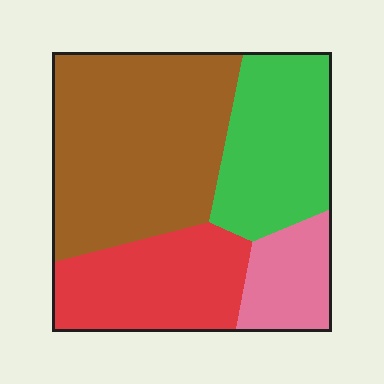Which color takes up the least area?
Pink, at roughly 10%.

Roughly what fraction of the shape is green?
Green covers 24% of the shape.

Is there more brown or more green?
Brown.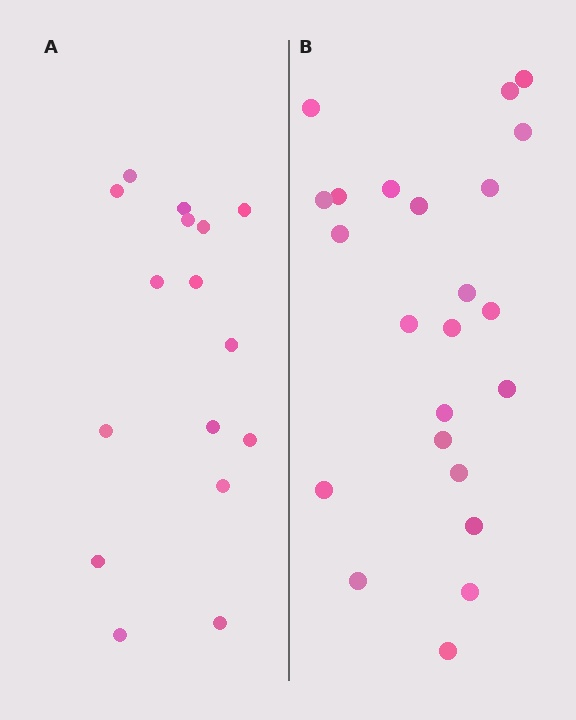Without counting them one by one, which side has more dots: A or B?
Region B (the right region) has more dots.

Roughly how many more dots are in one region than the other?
Region B has roughly 8 or so more dots than region A.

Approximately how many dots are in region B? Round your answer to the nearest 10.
About 20 dots. (The exact count is 23, which rounds to 20.)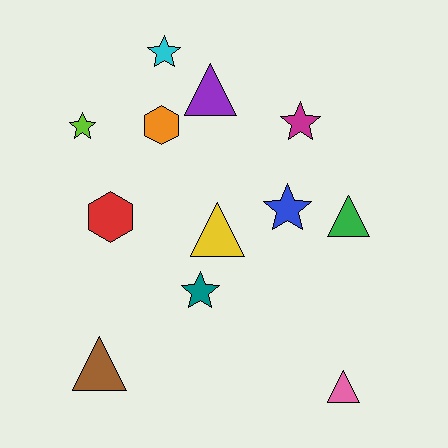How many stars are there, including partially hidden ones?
There are 5 stars.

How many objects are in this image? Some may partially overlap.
There are 12 objects.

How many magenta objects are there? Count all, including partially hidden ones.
There is 1 magenta object.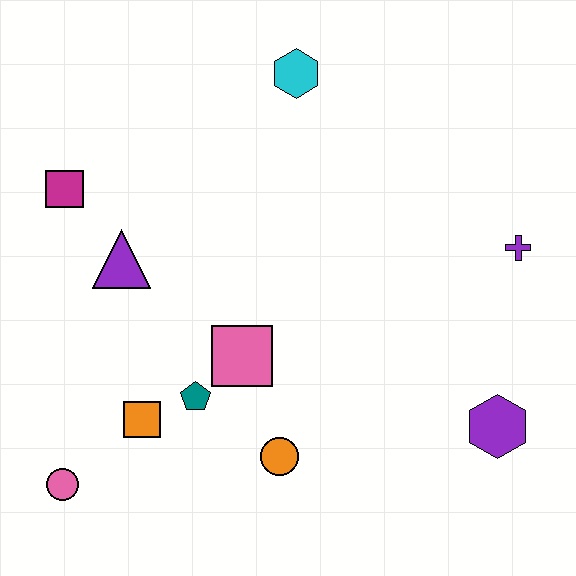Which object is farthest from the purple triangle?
The purple hexagon is farthest from the purple triangle.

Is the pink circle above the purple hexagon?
No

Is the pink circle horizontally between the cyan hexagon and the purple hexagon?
No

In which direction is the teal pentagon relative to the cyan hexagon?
The teal pentagon is below the cyan hexagon.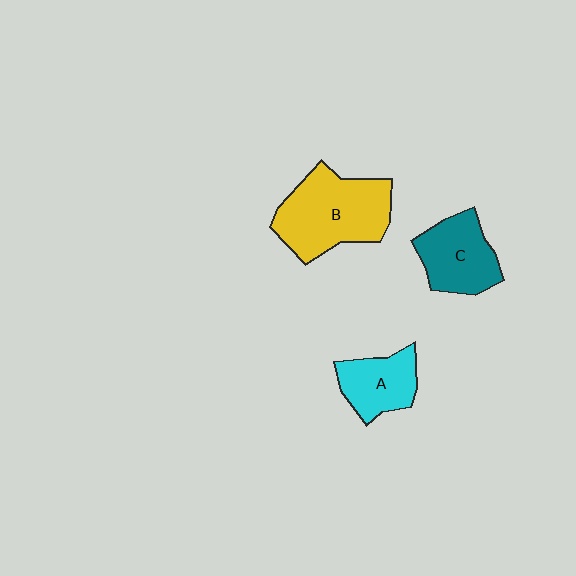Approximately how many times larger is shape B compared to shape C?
Approximately 1.5 times.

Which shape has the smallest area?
Shape A (cyan).